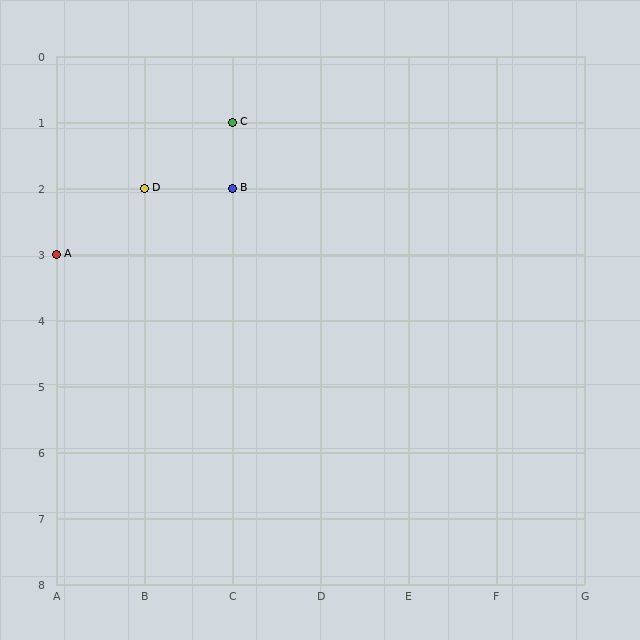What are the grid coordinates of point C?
Point C is at grid coordinates (C, 1).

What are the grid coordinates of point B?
Point B is at grid coordinates (C, 2).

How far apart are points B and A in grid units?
Points B and A are 2 columns and 1 row apart (about 2.2 grid units diagonally).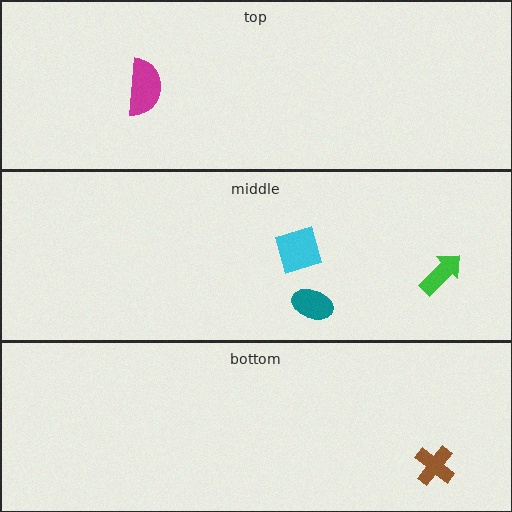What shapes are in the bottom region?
The brown cross.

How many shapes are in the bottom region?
1.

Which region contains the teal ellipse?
The middle region.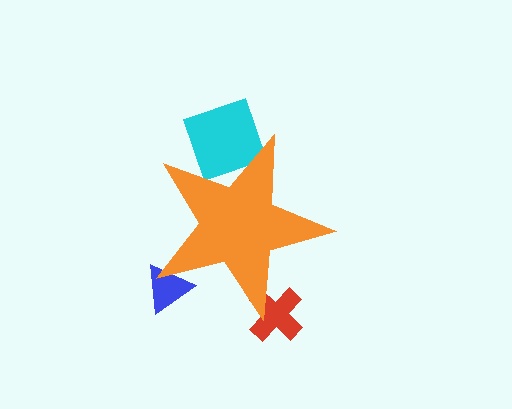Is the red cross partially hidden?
Yes, the red cross is partially hidden behind the orange star.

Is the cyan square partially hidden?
Yes, the cyan square is partially hidden behind the orange star.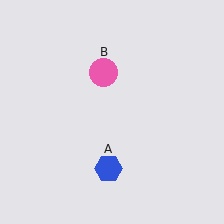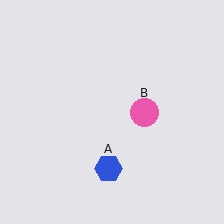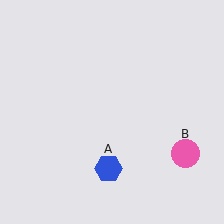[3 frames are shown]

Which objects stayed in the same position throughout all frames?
Blue hexagon (object A) remained stationary.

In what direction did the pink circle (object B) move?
The pink circle (object B) moved down and to the right.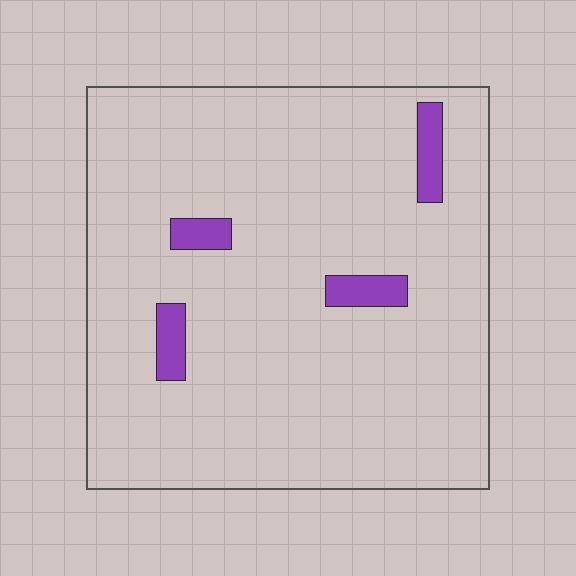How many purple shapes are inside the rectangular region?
4.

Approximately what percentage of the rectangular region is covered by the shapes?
Approximately 5%.